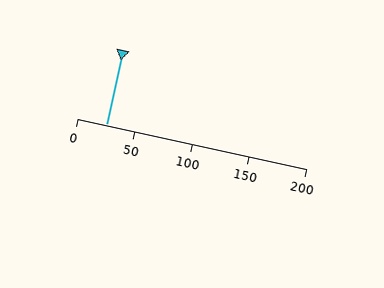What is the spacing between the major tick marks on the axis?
The major ticks are spaced 50 apart.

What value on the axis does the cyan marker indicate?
The marker indicates approximately 25.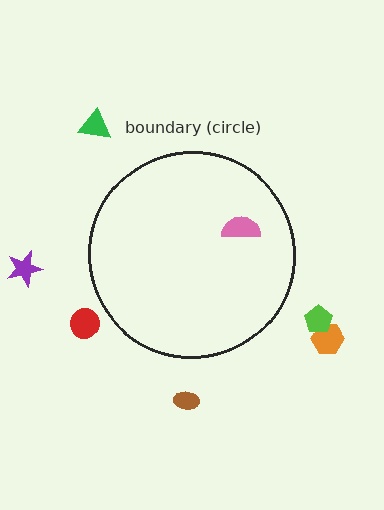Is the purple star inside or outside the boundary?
Outside.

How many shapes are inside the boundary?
1 inside, 6 outside.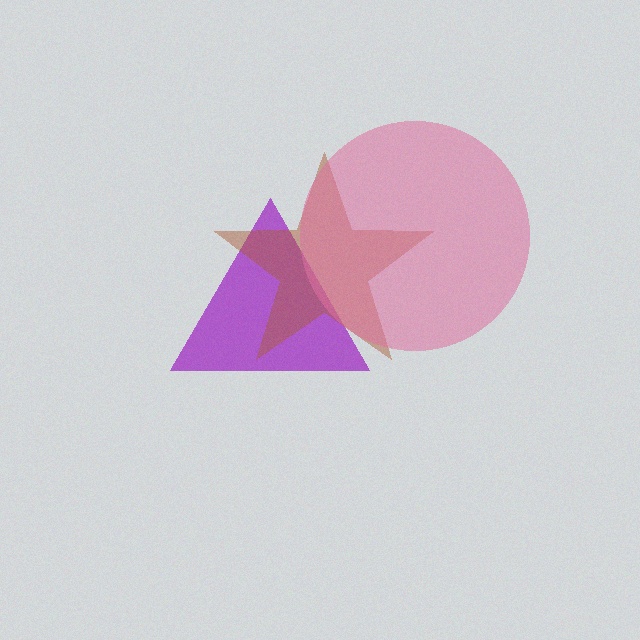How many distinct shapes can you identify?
There are 3 distinct shapes: a purple triangle, a brown star, a pink circle.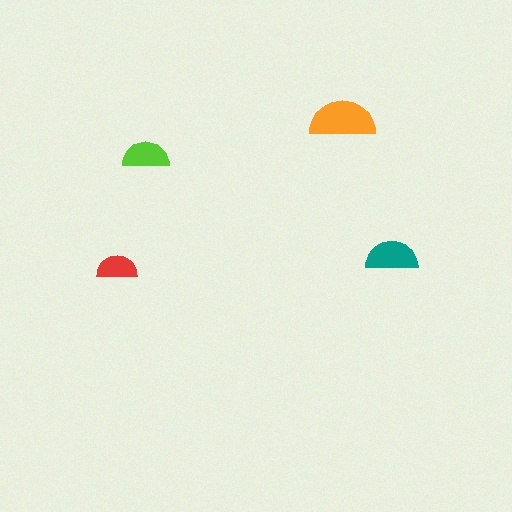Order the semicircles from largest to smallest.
the orange one, the teal one, the lime one, the red one.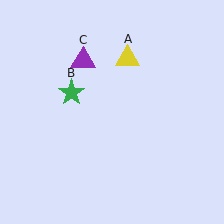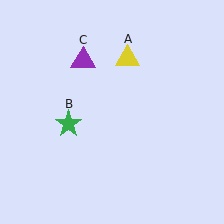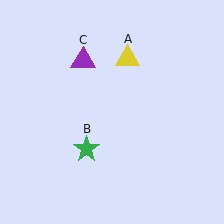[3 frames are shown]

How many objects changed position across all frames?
1 object changed position: green star (object B).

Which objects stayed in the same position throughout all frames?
Yellow triangle (object A) and purple triangle (object C) remained stationary.